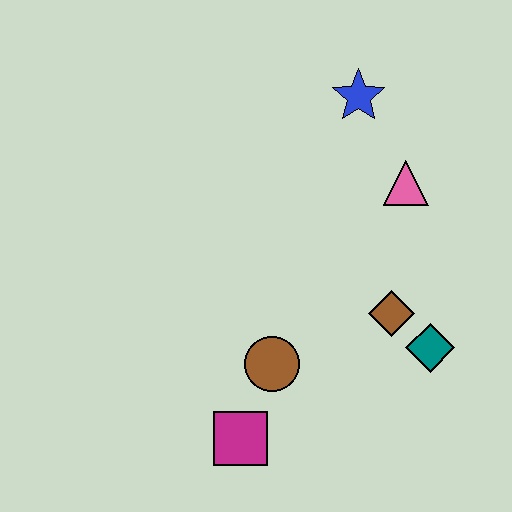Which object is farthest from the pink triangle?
The magenta square is farthest from the pink triangle.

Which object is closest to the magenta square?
The brown circle is closest to the magenta square.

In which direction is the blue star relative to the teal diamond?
The blue star is above the teal diamond.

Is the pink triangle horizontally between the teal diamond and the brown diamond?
Yes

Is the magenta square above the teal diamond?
No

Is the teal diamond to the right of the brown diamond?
Yes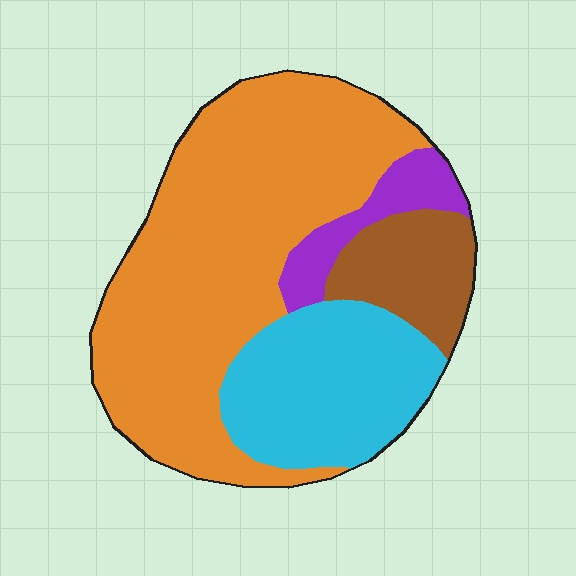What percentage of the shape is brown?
Brown covers roughly 10% of the shape.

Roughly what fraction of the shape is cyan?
Cyan covers 24% of the shape.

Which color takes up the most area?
Orange, at roughly 55%.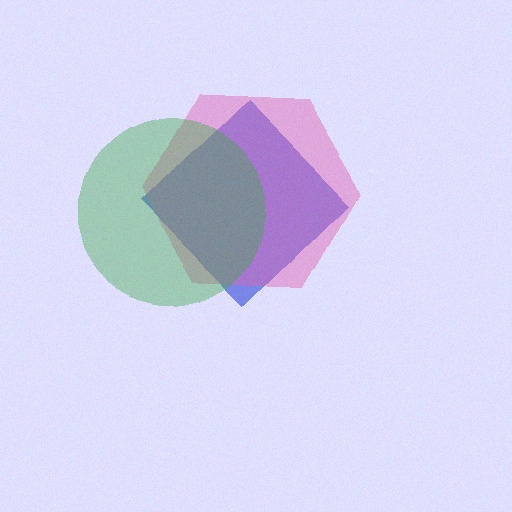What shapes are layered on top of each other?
The layered shapes are: a blue diamond, a pink hexagon, a green circle.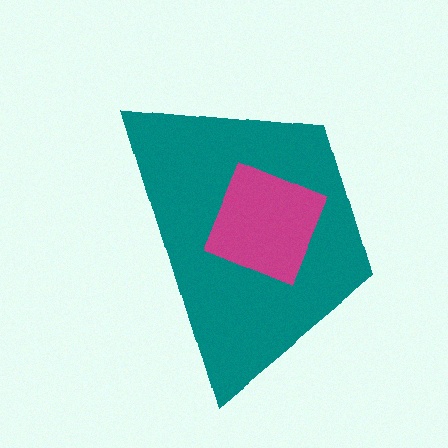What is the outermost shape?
The teal trapezoid.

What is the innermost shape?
The magenta square.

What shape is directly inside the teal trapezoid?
The magenta square.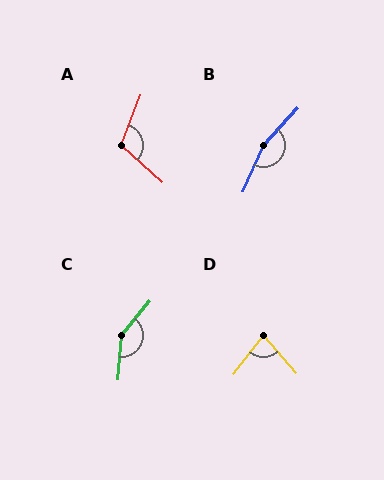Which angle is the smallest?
D, at approximately 79 degrees.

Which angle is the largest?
B, at approximately 161 degrees.